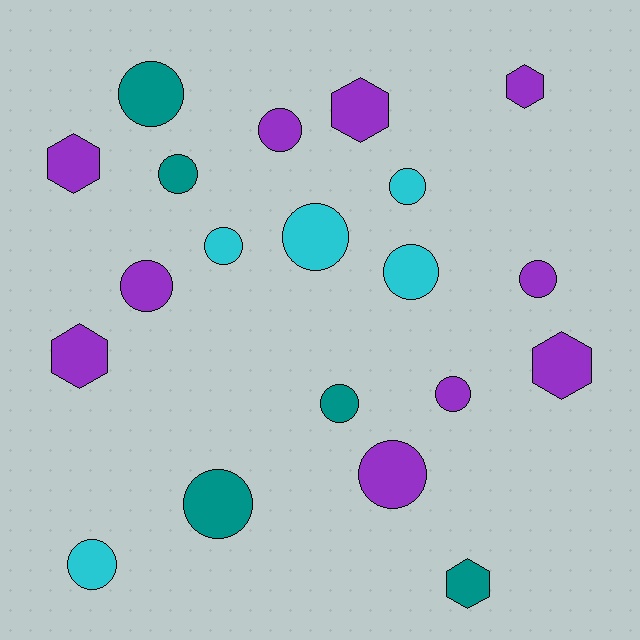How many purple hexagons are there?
There are 5 purple hexagons.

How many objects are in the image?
There are 20 objects.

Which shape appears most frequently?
Circle, with 14 objects.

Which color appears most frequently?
Purple, with 10 objects.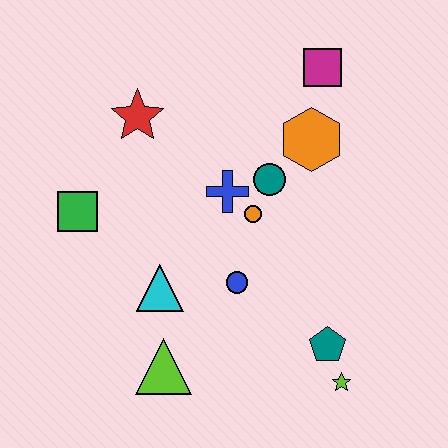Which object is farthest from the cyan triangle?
The magenta square is farthest from the cyan triangle.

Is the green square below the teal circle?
Yes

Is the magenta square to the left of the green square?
No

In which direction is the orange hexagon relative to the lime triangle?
The orange hexagon is above the lime triangle.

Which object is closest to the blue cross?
The orange circle is closest to the blue cross.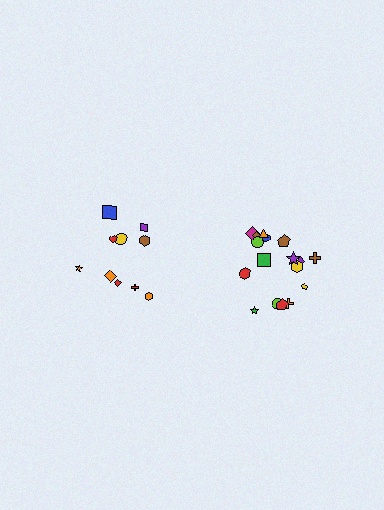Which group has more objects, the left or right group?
The right group.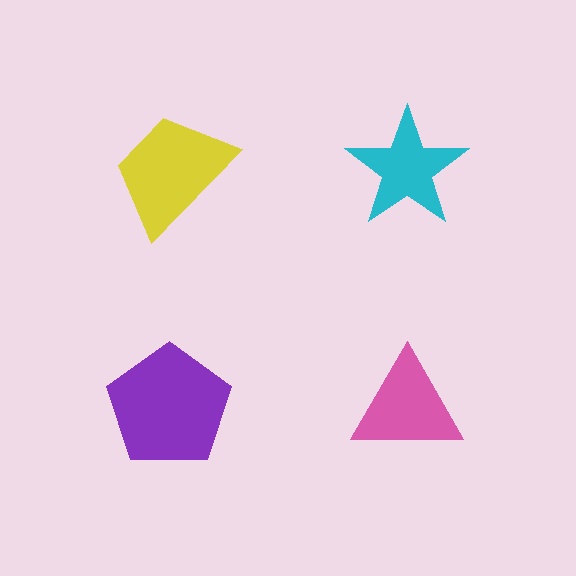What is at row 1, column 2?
A cyan star.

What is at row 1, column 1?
A yellow trapezoid.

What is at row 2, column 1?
A purple pentagon.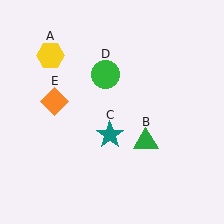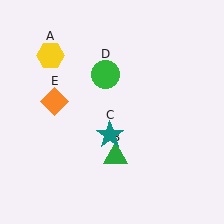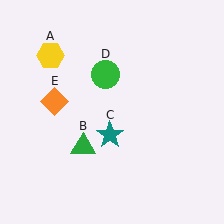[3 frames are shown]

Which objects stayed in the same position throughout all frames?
Yellow hexagon (object A) and teal star (object C) and green circle (object D) and orange diamond (object E) remained stationary.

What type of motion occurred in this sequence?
The green triangle (object B) rotated clockwise around the center of the scene.